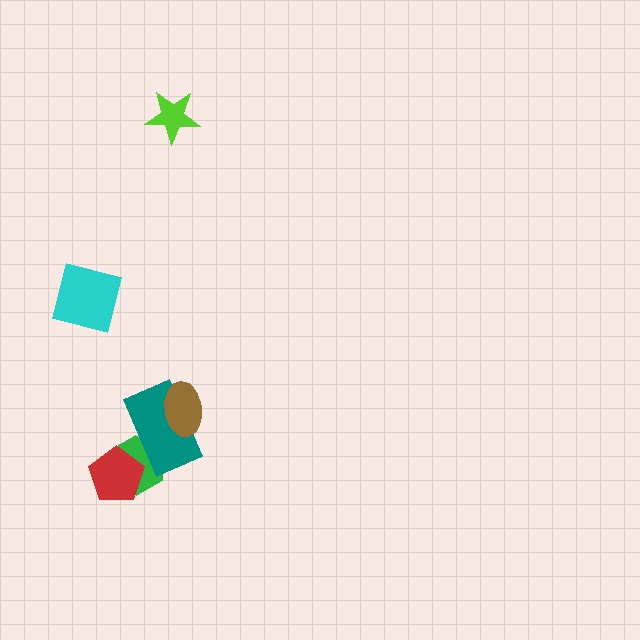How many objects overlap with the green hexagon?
2 objects overlap with the green hexagon.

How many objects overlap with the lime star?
0 objects overlap with the lime star.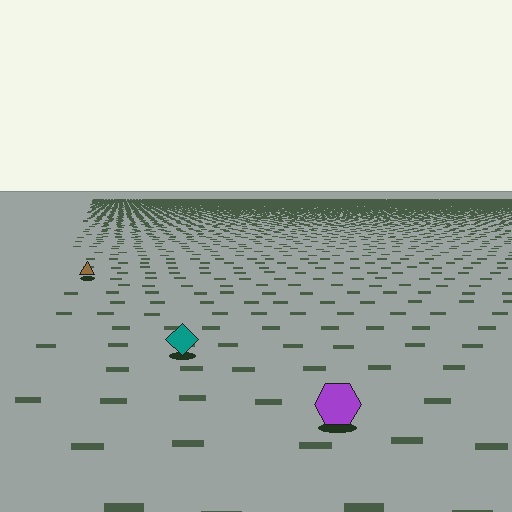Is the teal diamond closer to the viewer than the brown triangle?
Yes. The teal diamond is closer — you can tell from the texture gradient: the ground texture is coarser near it.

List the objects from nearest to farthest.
From nearest to farthest: the purple hexagon, the teal diamond, the brown triangle.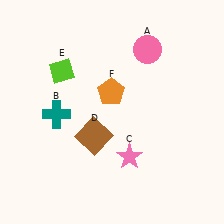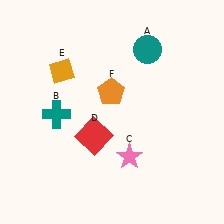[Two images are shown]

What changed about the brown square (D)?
In Image 1, D is brown. In Image 2, it changed to red.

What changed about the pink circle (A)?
In Image 1, A is pink. In Image 2, it changed to teal.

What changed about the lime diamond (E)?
In Image 1, E is lime. In Image 2, it changed to orange.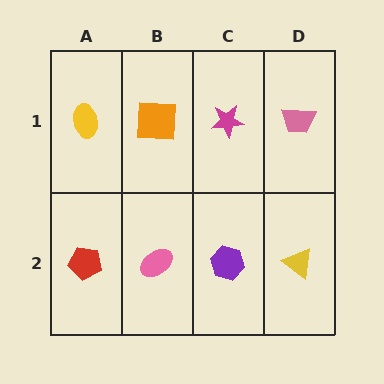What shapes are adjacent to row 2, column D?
A pink trapezoid (row 1, column D), a purple hexagon (row 2, column C).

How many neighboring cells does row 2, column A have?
2.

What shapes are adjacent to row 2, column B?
An orange square (row 1, column B), a red pentagon (row 2, column A), a purple hexagon (row 2, column C).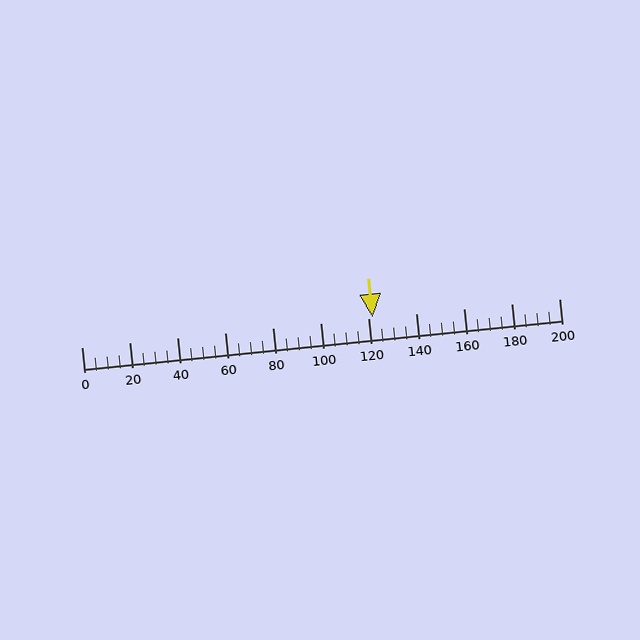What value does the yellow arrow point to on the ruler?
The yellow arrow points to approximately 122.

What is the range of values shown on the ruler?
The ruler shows values from 0 to 200.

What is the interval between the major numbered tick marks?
The major tick marks are spaced 20 units apart.